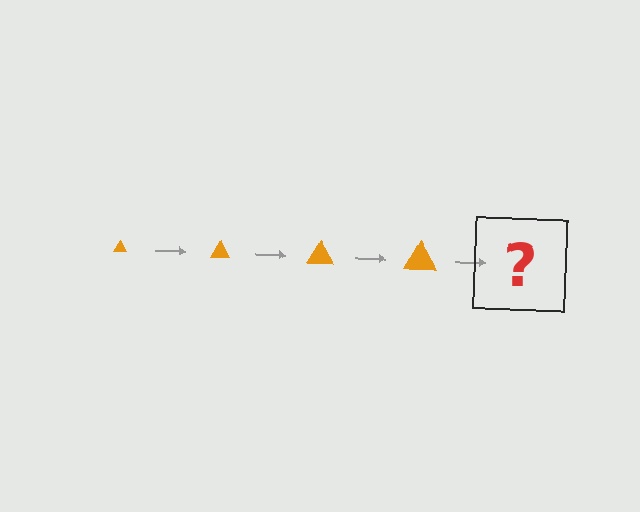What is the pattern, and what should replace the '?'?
The pattern is that the triangle gets progressively larger each step. The '?' should be an orange triangle, larger than the previous one.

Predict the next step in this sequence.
The next step is an orange triangle, larger than the previous one.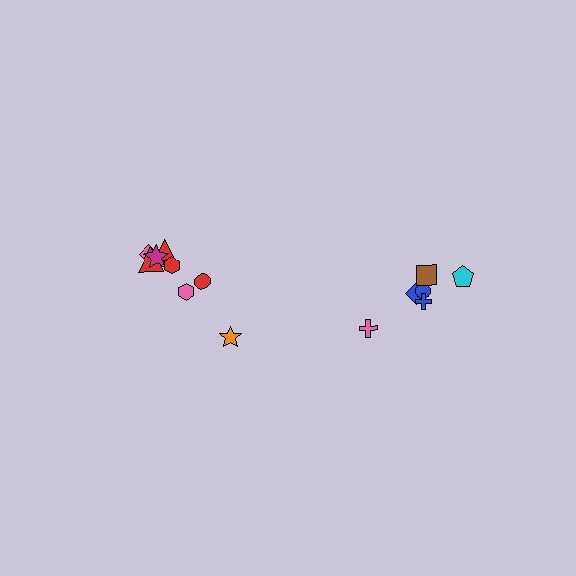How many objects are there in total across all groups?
There are 14 objects.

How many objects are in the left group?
There are 8 objects.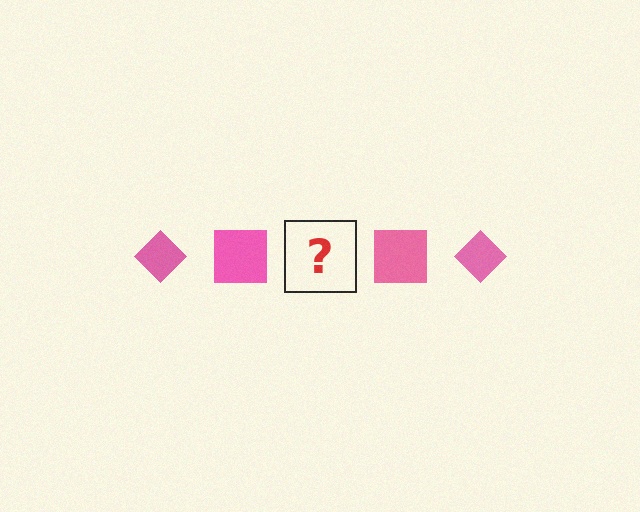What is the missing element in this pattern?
The missing element is a pink diamond.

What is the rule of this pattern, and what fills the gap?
The rule is that the pattern cycles through diamond, square shapes in pink. The gap should be filled with a pink diamond.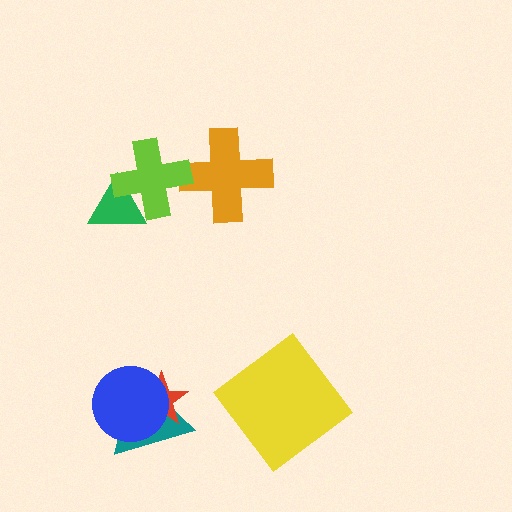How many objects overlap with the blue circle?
2 objects overlap with the blue circle.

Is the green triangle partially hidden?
Yes, it is partially covered by another shape.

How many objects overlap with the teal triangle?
2 objects overlap with the teal triangle.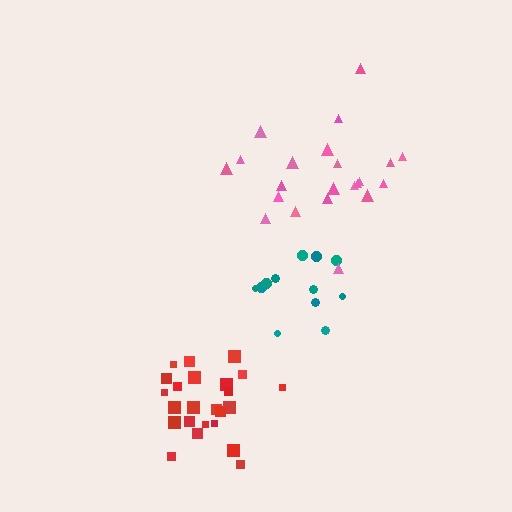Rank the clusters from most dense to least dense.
red, teal, pink.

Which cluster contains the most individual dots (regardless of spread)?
Red (24).